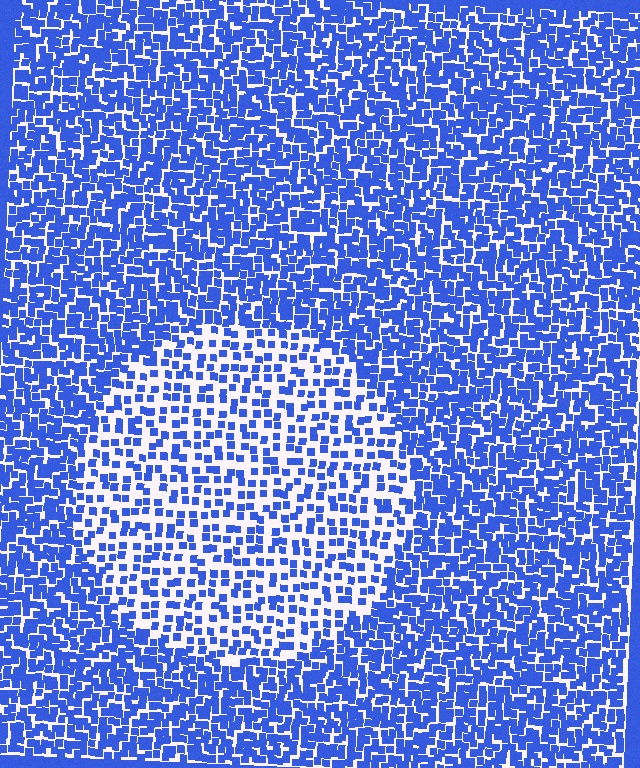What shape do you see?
I see a circle.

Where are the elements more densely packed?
The elements are more densely packed outside the circle boundary.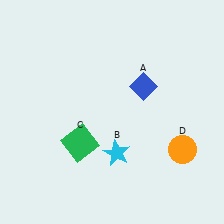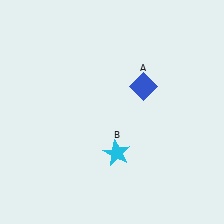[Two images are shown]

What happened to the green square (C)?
The green square (C) was removed in Image 2. It was in the bottom-left area of Image 1.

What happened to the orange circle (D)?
The orange circle (D) was removed in Image 2. It was in the bottom-right area of Image 1.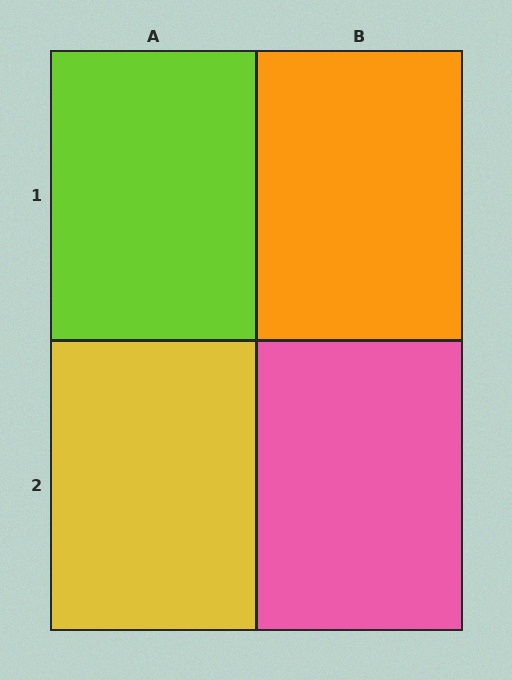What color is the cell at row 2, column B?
Pink.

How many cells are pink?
1 cell is pink.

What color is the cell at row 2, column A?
Yellow.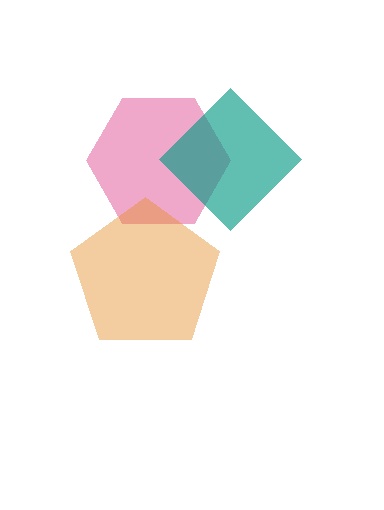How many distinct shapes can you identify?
There are 3 distinct shapes: a pink hexagon, an orange pentagon, a teal diamond.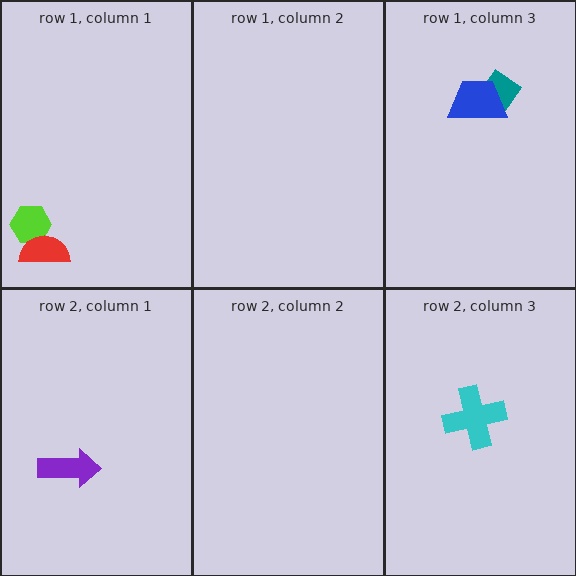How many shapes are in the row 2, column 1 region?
1.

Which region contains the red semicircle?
The row 1, column 1 region.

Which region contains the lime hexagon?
The row 1, column 1 region.